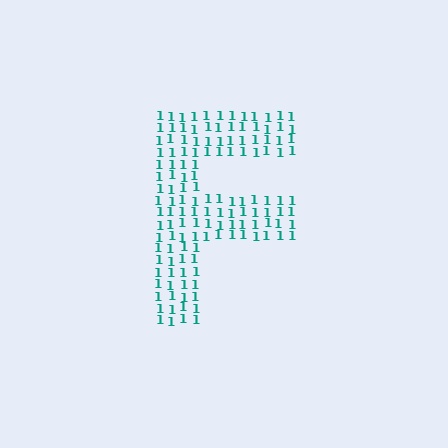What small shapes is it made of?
It is made of small digit 1's.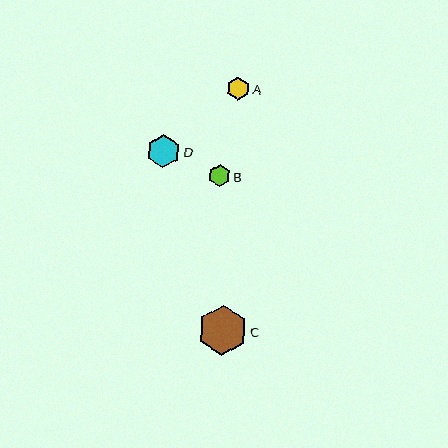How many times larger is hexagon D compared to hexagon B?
Hexagon D is approximately 1.5 times the size of hexagon B.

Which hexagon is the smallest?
Hexagon B is the smallest with a size of approximately 22 pixels.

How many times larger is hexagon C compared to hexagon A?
Hexagon C is approximately 2.1 times the size of hexagon A.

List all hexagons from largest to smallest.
From largest to smallest: C, D, A, B.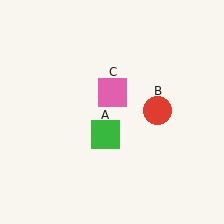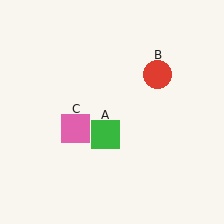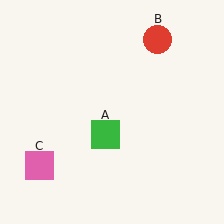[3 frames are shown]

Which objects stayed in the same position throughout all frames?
Green square (object A) remained stationary.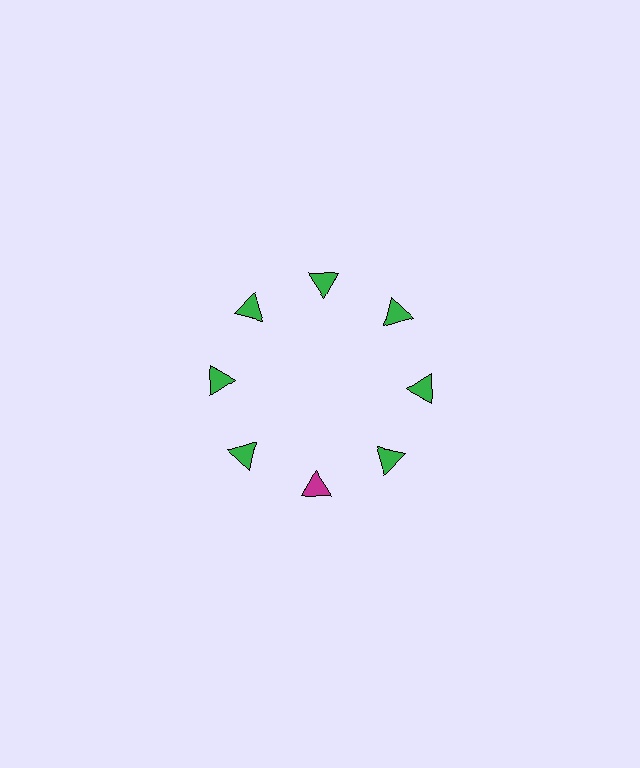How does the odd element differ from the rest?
It has a different color: magenta instead of green.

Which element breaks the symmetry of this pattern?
The magenta triangle at roughly the 6 o'clock position breaks the symmetry. All other shapes are green triangles.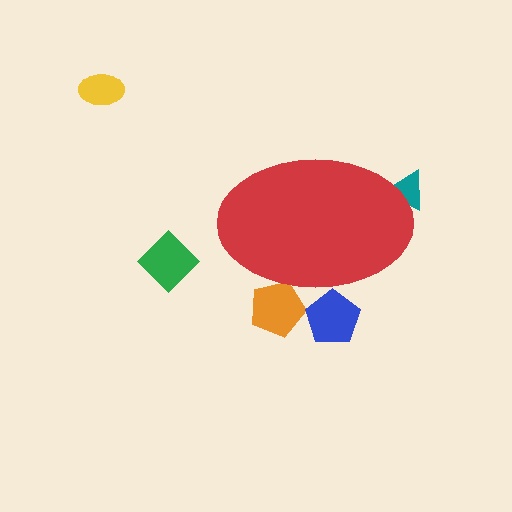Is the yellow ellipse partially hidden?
No, the yellow ellipse is fully visible.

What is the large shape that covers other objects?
A red ellipse.